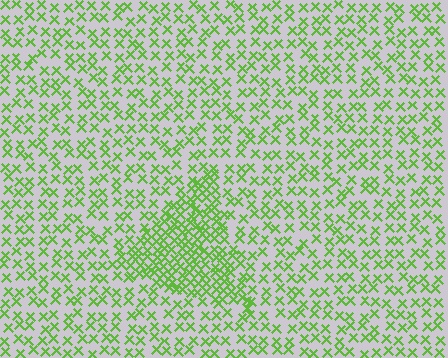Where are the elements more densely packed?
The elements are more densely packed inside the triangle boundary.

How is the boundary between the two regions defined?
The boundary is defined by a change in element density (approximately 2.1x ratio). All elements are the same color, size, and shape.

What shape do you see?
I see a triangle.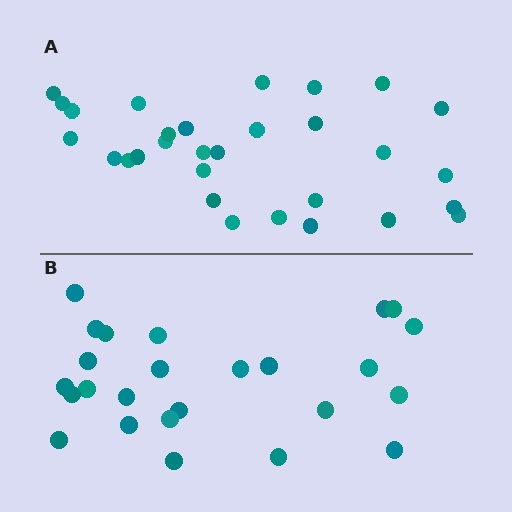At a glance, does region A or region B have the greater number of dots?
Region A (the top region) has more dots.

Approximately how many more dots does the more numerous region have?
Region A has about 5 more dots than region B.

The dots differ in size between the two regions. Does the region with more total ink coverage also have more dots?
No. Region B has more total ink coverage because its dots are larger, but region A actually contains more individual dots. Total area can be misleading — the number of items is what matters here.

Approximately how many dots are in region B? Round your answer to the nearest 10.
About 20 dots. (The exact count is 25, which rounds to 20.)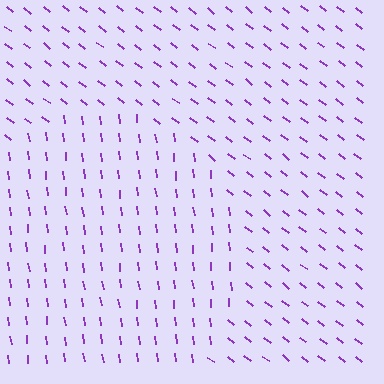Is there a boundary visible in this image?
Yes, there is a texture boundary formed by a change in line orientation.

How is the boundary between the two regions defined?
The boundary is defined purely by a change in line orientation (approximately 45 degrees difference). All lines are the same color and thickness.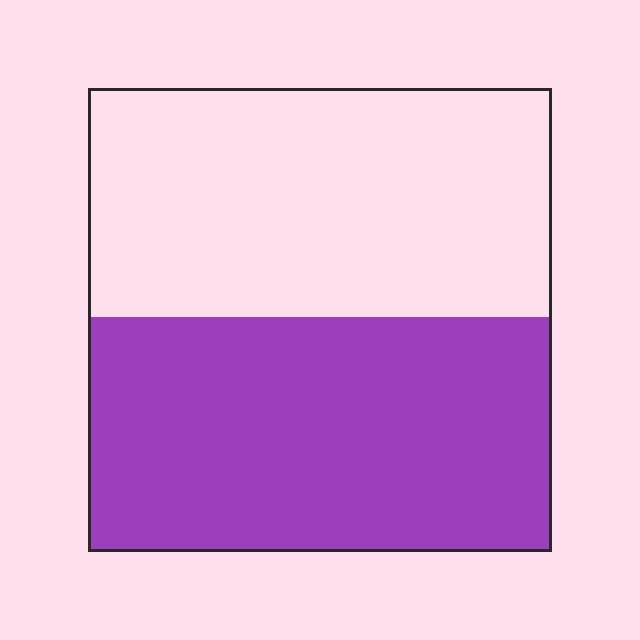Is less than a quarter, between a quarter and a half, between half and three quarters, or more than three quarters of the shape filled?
Between half and three quarters.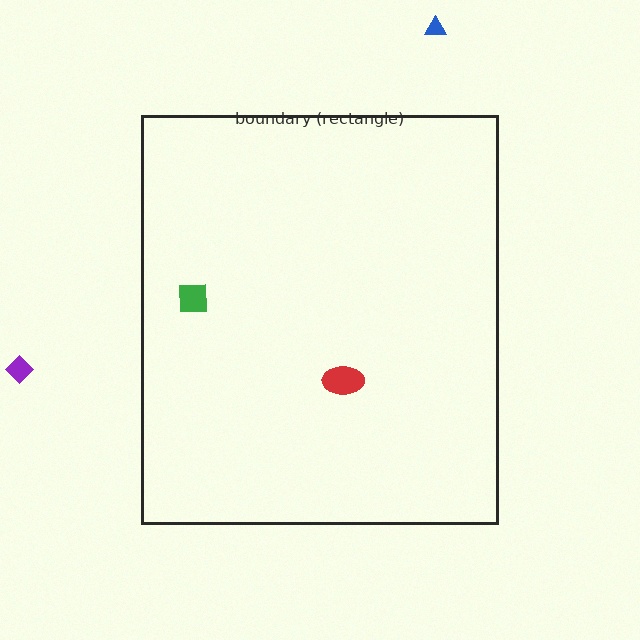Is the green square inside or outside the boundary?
Inside.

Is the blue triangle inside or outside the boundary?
Outside.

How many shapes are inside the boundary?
2 inside, 2 outside.